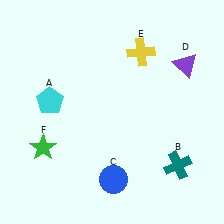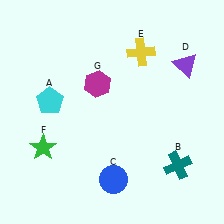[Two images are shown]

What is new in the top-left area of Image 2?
A magenta hexagon (G) was added in the top-left area of Image 2.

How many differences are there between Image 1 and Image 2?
There is 1 difference between the two images.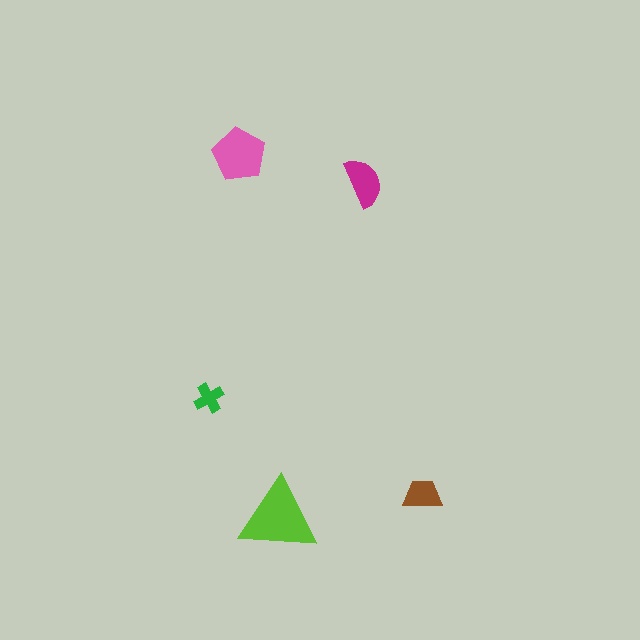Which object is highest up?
The pink pentagon is topmost.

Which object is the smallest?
The green cross.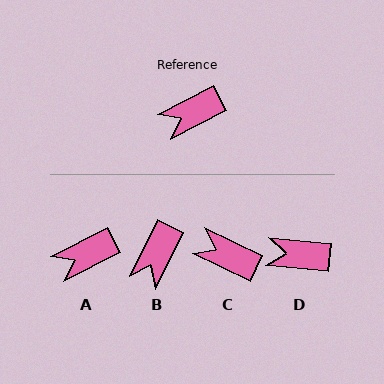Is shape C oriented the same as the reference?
No, it is off by about 52 degrees.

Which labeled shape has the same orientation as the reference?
A.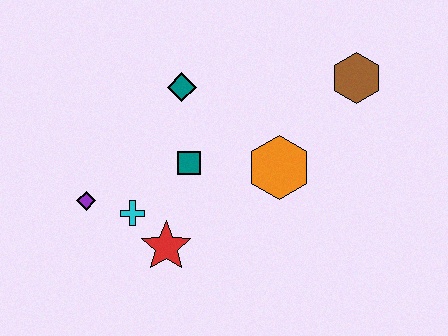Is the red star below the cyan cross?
Yes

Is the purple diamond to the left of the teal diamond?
Yes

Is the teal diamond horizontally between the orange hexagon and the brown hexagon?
No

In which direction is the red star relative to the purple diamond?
The red star is to the right of the purple diamond.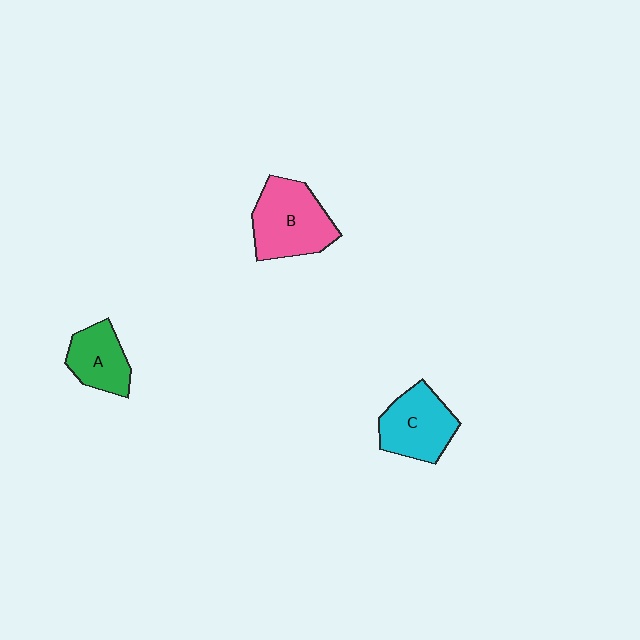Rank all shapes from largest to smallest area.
From largest to smallest: B (pink), C (cyan), A (green).